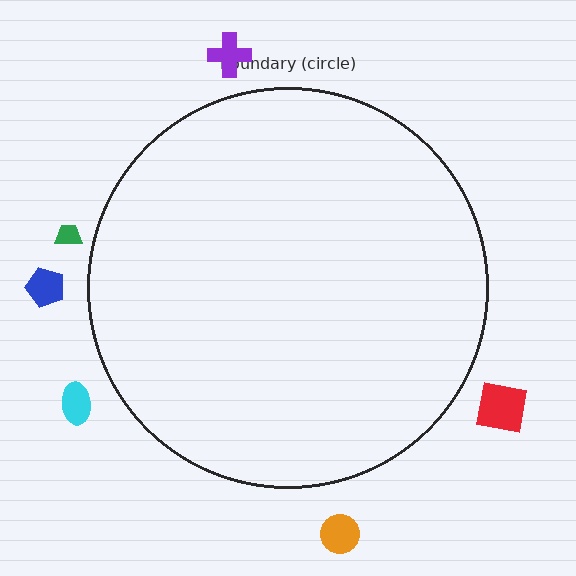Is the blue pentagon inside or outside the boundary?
Outside.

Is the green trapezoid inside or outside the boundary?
Outside.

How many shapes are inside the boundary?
0 inside, 6 outside.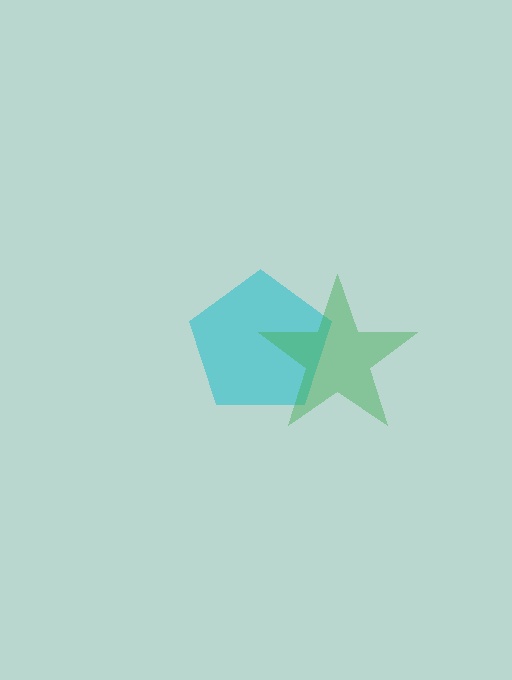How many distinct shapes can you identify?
There are 2 distinct shapes: a cyan pentagon, a green star.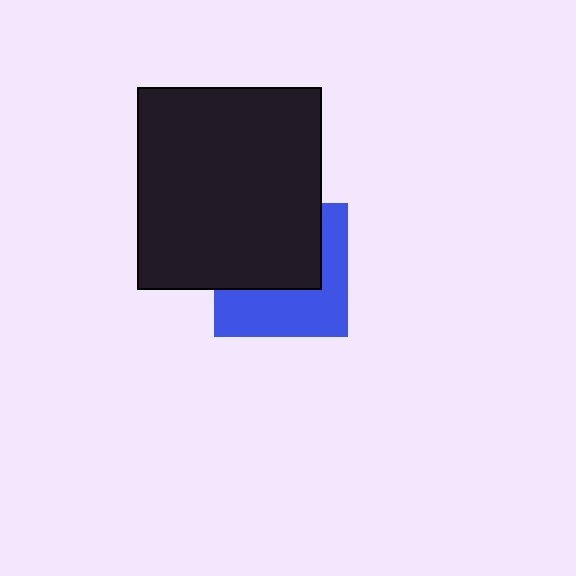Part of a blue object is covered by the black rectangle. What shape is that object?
It is a square.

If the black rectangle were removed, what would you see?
You would see the complete blue square.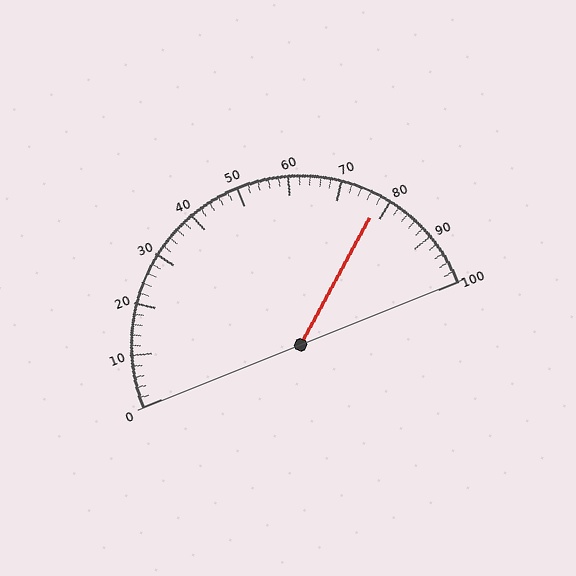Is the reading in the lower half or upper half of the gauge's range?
The reading is in the upper half of the range (0 to 100).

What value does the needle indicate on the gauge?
The needle indicates approximately 78.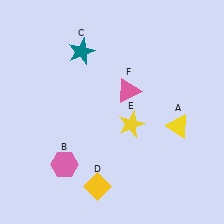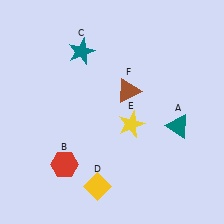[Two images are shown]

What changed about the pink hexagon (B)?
In Image 1, B is pink. In Image 2, it changed to red.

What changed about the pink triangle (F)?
In Image 1, F is pink. In Image 2, it changed to brown.